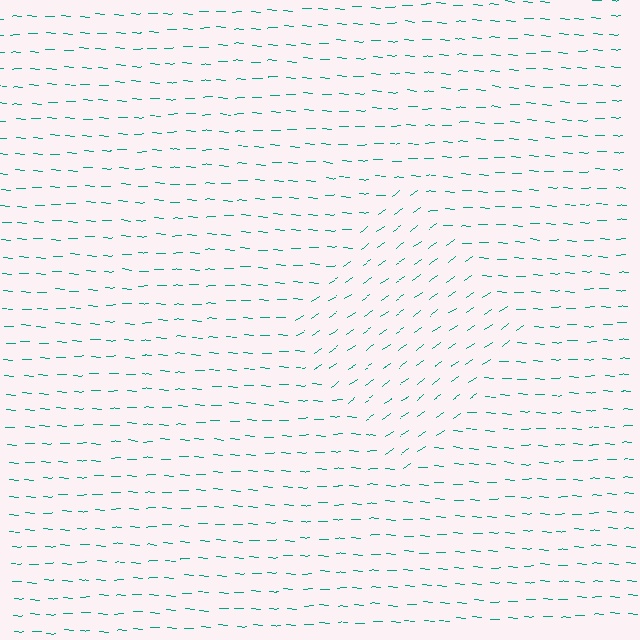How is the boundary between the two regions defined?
The boundary is defined purely by a change in line orientation (approximately 39 degrees difference). All lines are the same color and thickness.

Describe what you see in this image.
The image is filled with small teal line segments. A diamond region in the image has lines oriented differently from the surrounding lines, creating a visible texture boundary.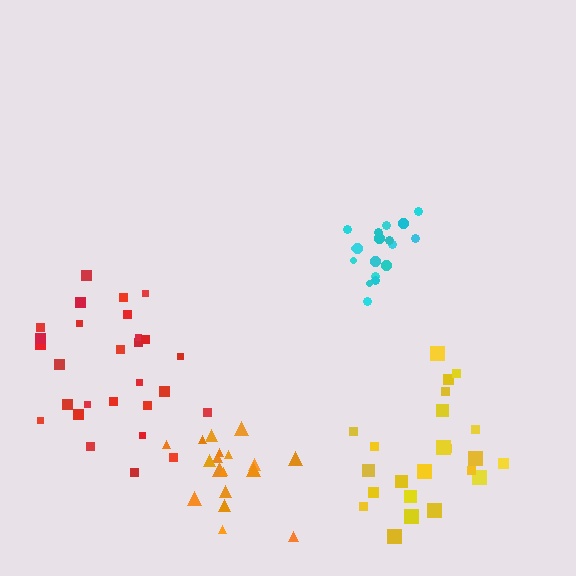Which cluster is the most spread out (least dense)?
Red.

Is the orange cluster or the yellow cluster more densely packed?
Orange.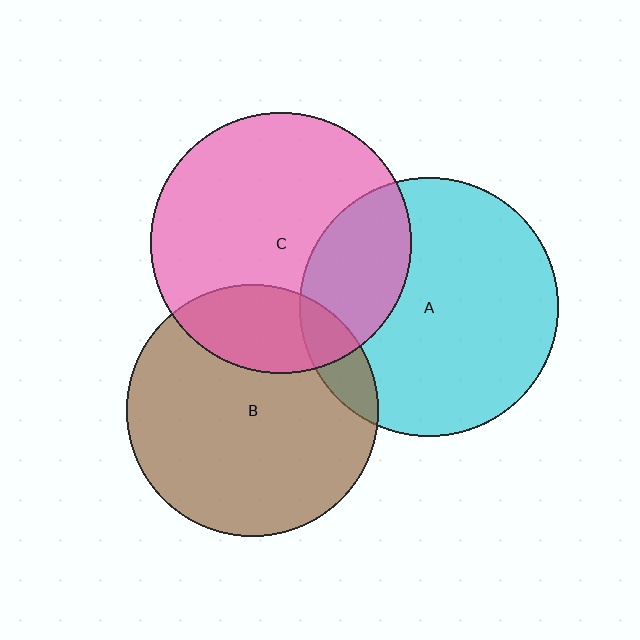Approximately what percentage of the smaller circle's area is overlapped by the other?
Approximately 10%.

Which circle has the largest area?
Circle C (pink).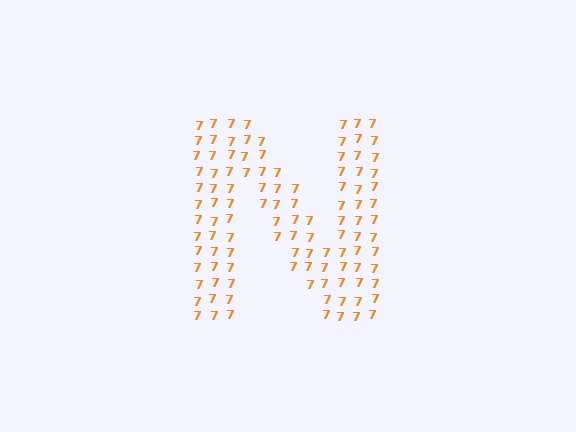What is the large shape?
The large shape is the letter N.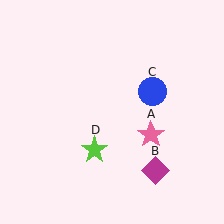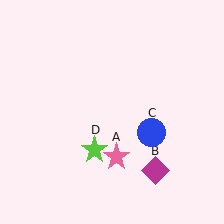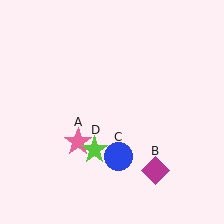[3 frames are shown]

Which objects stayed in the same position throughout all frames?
Magenta diamond (object B) and lime star (object D) remained stationary.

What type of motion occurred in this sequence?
The pink star (object A), blue circle (object C) rotated clockwise around the center of the scene.